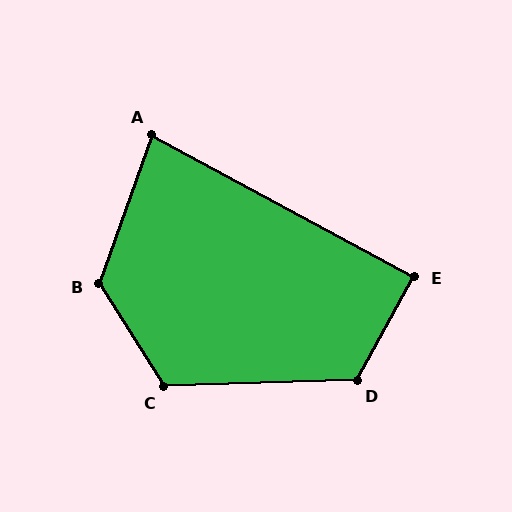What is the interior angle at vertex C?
Approximately 120 degrees (obtuse).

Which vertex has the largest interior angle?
B, at approximately 128 degrees.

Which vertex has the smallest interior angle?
A, at approximately 81 degrees.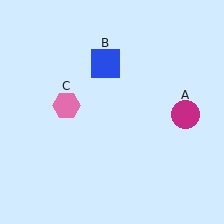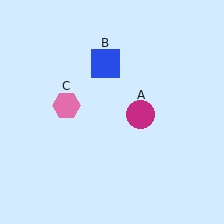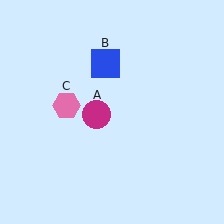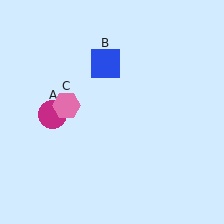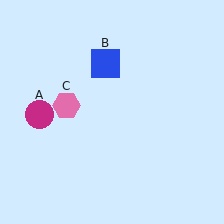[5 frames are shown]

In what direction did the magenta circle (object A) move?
The magenta circle (object A) moved left.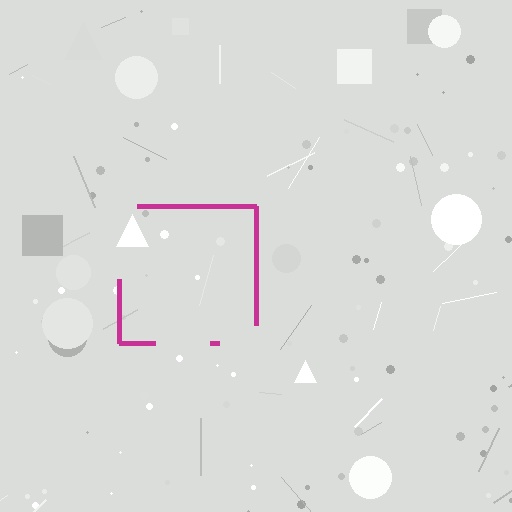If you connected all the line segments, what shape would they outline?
They would outline a square.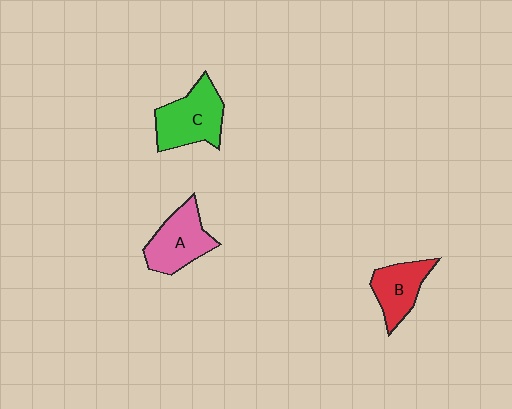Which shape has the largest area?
Shape C (green).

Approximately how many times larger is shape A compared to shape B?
Approximately 1.2 times.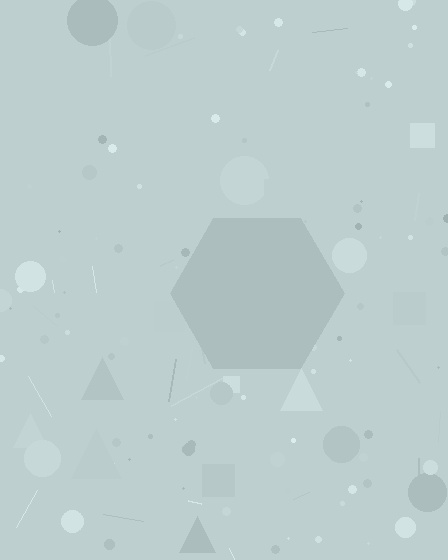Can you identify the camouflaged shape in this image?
The camouflaged shape is a hexagon.